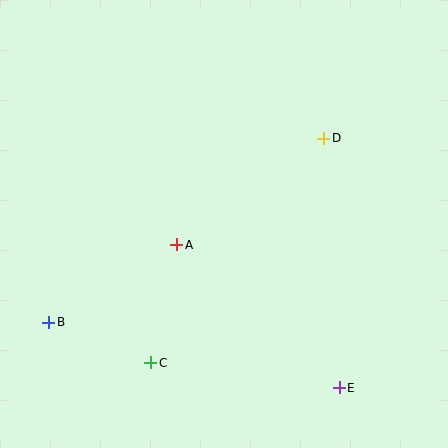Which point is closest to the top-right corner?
Point D is closest to the top-right corner.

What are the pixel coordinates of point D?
Point D is at (324, 138).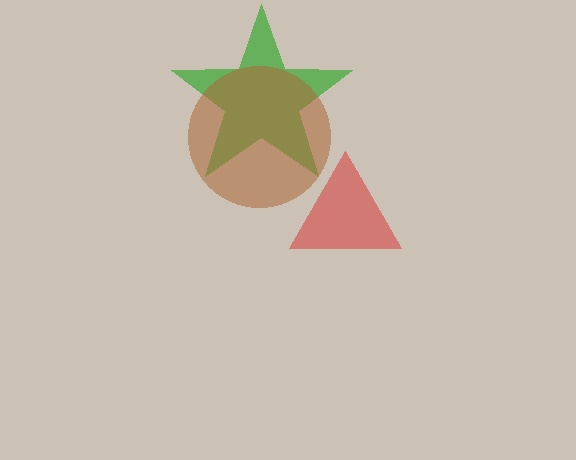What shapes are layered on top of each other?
The layered shapes are: a red triangle, a green star, a brown circle.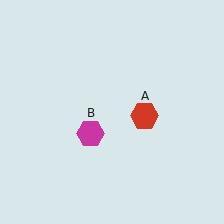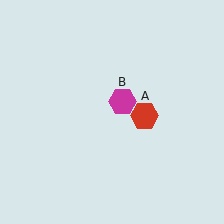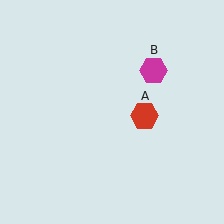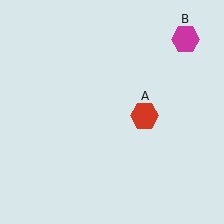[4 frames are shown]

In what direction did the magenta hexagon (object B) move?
The magenta hexagon (object B) moved up and to the right.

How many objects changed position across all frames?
1 object changed position: magenta hexagon (object B).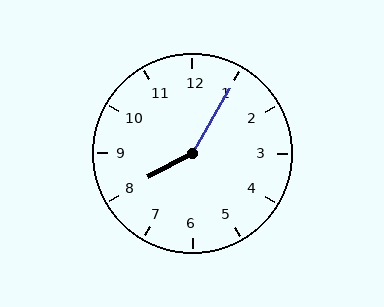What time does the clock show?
8:05.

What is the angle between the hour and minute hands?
Approximately 148 degrees.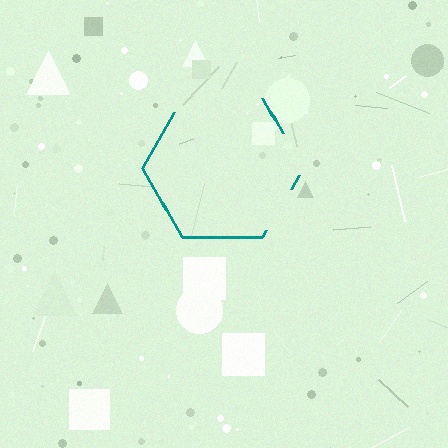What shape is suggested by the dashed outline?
The dashed outline suggests a hexagon.